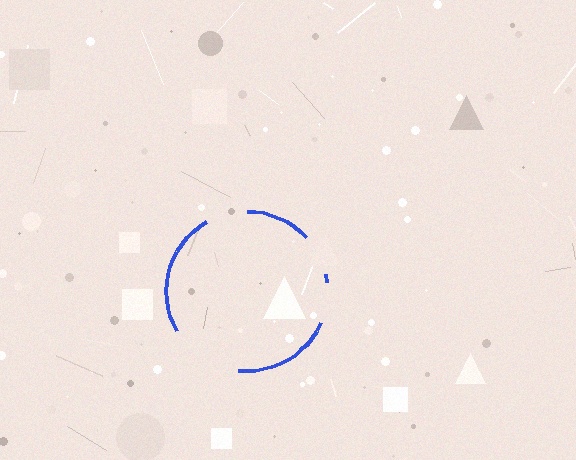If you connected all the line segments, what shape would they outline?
They would outline a circle.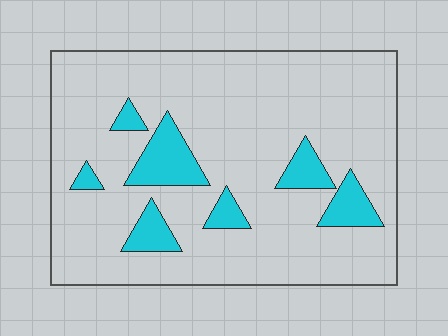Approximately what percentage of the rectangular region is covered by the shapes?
Approximately 15%.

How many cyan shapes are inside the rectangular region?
7.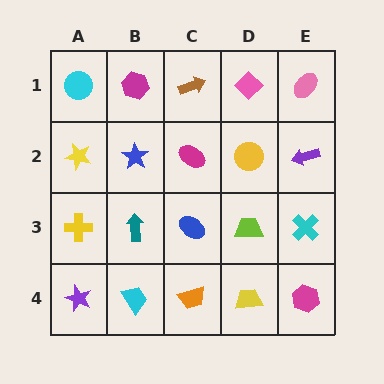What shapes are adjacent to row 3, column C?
A magenta ellipse (row 2, column C), an orange trapezoid (row 4, column C), a teal arrow (row 3, column B), a lime trapezoid (row 3, column D).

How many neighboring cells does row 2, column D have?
4.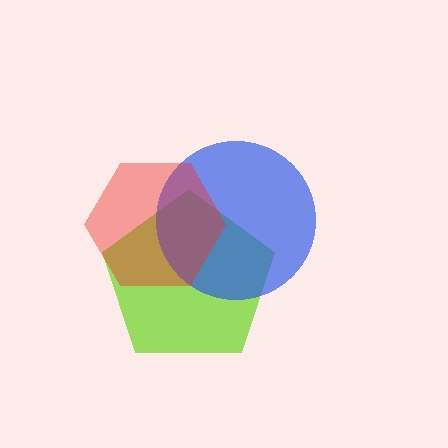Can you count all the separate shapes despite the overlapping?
Yes, there are 3 separate shapes.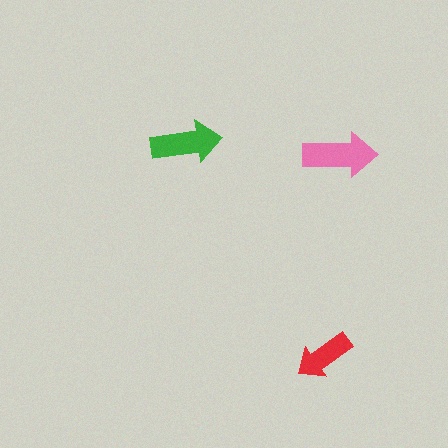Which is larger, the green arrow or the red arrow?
The green one.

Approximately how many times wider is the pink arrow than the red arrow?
About 1.5 times wider.